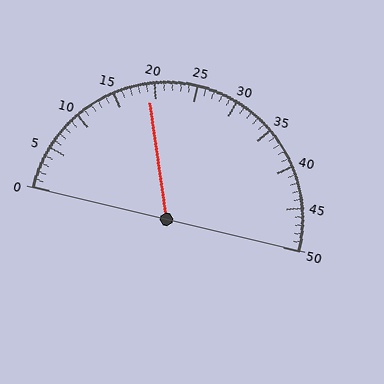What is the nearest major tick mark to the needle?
The nearest major tick mark is 20.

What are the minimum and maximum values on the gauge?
The gauge ranges from 0 to 50.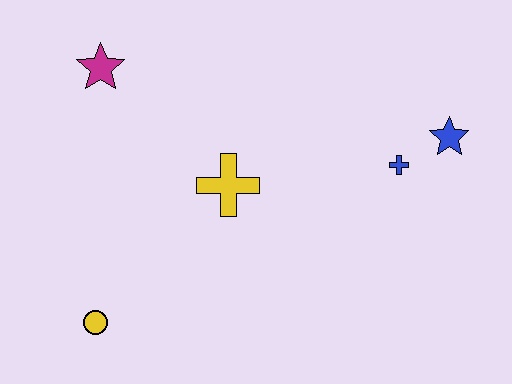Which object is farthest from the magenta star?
The blue star is farthest from the magenta star.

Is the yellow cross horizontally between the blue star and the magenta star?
Yes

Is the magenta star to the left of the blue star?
Yes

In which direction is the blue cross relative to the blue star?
The blue cross is to the left of the blue star.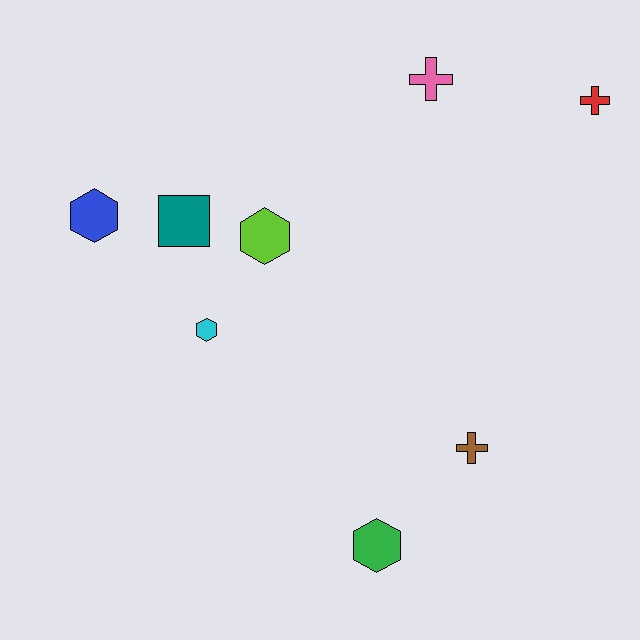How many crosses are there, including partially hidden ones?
There are 3 crosses.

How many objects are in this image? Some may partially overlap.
There are 8 objects.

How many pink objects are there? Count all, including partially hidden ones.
There is 1 pink object.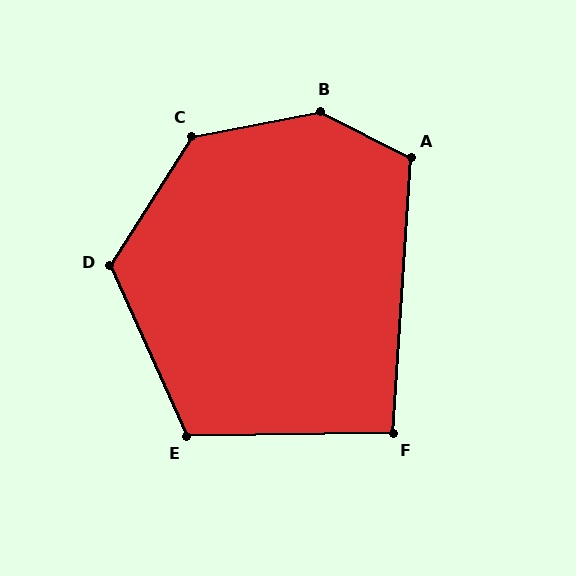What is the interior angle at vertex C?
Approximately 133 degrees (obtuse).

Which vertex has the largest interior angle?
B, at approximately 142 degrees.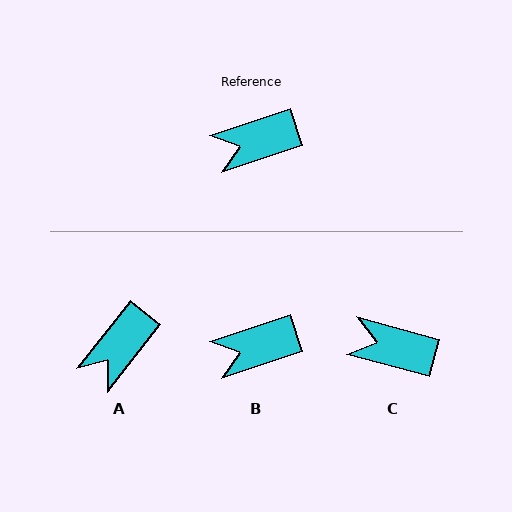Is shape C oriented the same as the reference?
No, it is off by about 34 degrees.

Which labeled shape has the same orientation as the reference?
B.